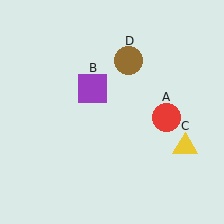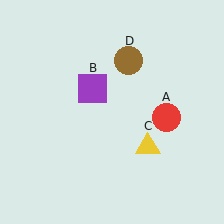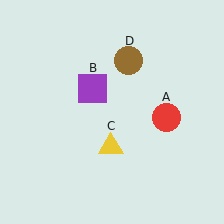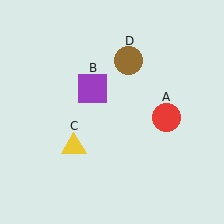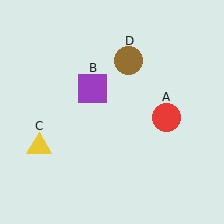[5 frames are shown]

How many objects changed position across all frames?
1 object changed position: yellow triangle (object C).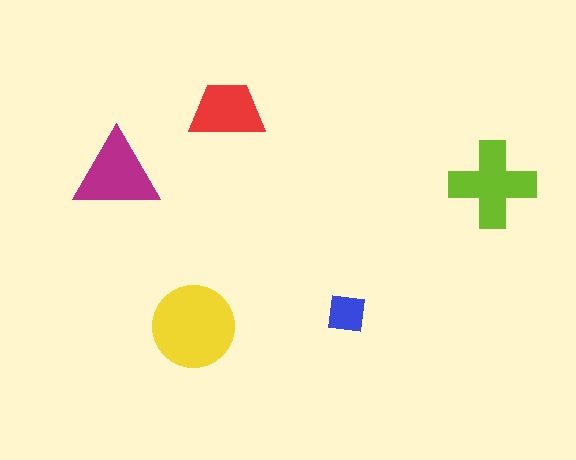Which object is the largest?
The yellow circle.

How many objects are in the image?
There are 5 objects in the image.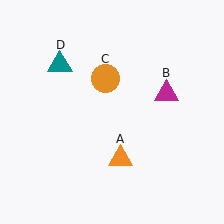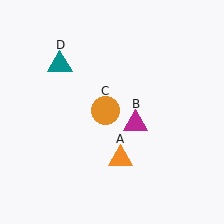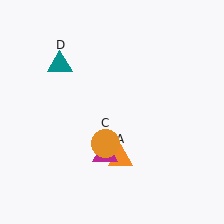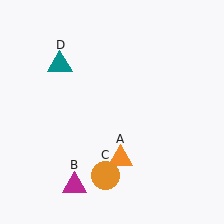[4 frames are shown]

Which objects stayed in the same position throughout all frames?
Orange triangle (object A) and teal triangle (object D) remained stationary.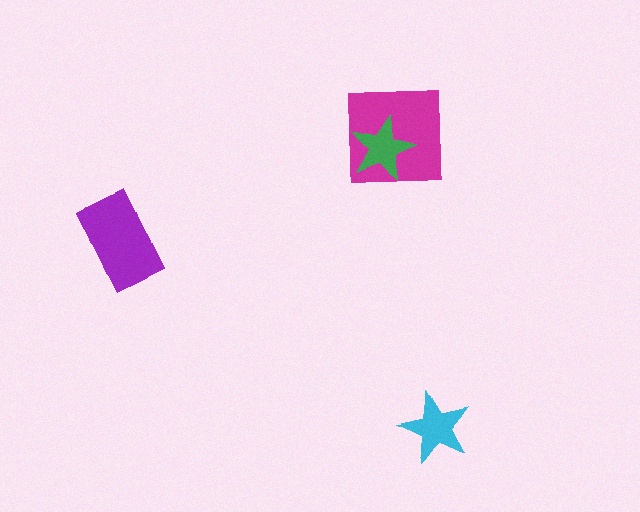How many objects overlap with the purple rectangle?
0 objects overlap with the purple rectangle.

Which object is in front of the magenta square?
The green star is in front of the magenta square.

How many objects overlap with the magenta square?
1 object overlaps with the magenta square.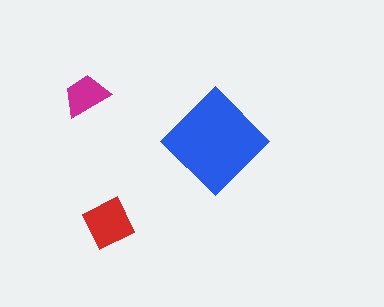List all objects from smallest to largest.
The magenta trapezoid, the red square, the blue diamond.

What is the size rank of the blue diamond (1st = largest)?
1st.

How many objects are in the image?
There are 3 objects in the image.